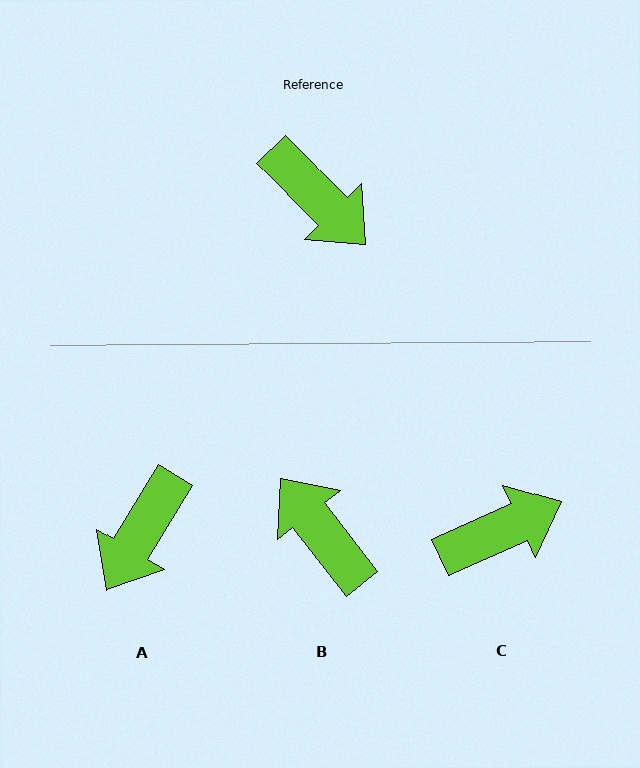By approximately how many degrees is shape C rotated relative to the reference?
Approximately 70 degrees counter-clockwise.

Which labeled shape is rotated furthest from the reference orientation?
B, about 173 degrees away.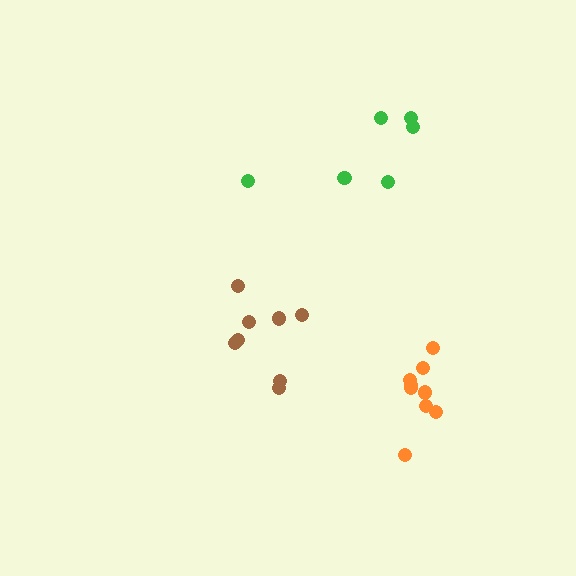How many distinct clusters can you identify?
There are 3 distinct clusters.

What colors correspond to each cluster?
The clusters are colored: brown, orange, green.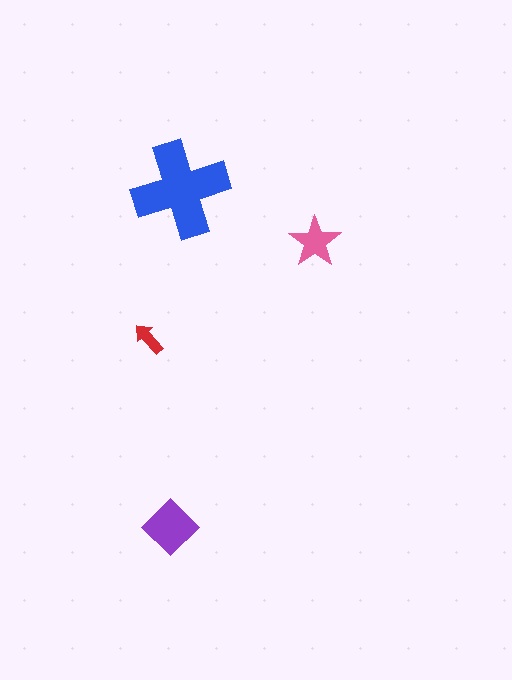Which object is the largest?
The blue cross.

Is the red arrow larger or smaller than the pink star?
Smaller.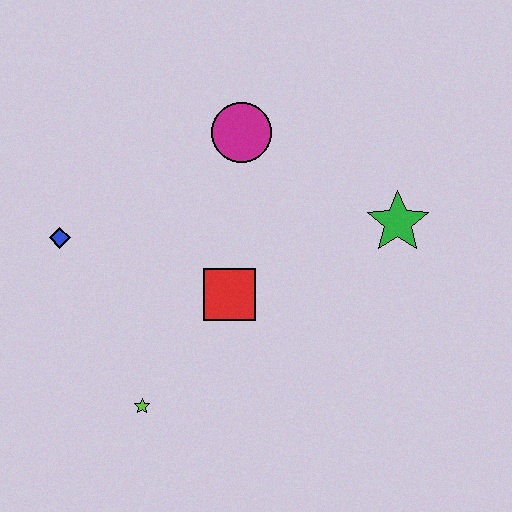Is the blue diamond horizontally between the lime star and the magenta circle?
No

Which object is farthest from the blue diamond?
The green star is farthest from the blue diamond.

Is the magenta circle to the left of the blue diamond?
No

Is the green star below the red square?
No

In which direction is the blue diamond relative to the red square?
The blue diamond is to the left of the red square.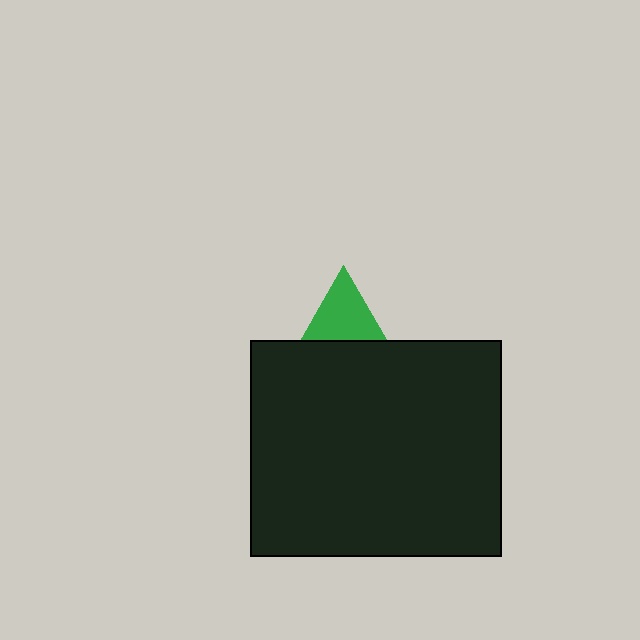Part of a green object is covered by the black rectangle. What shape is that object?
It is a triangle.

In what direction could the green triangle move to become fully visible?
The green triangle could move up. That would shift it out from behind the black rectangle entirely.